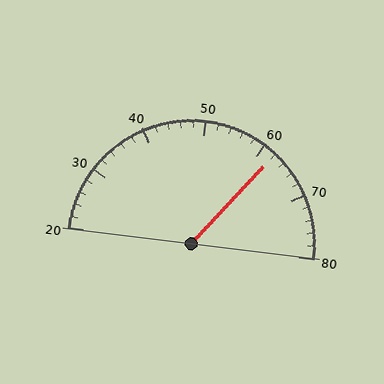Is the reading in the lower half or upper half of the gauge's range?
The reading is in the upper half of the range (20 to 80).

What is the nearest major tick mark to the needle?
The nearest major tick mark is 60.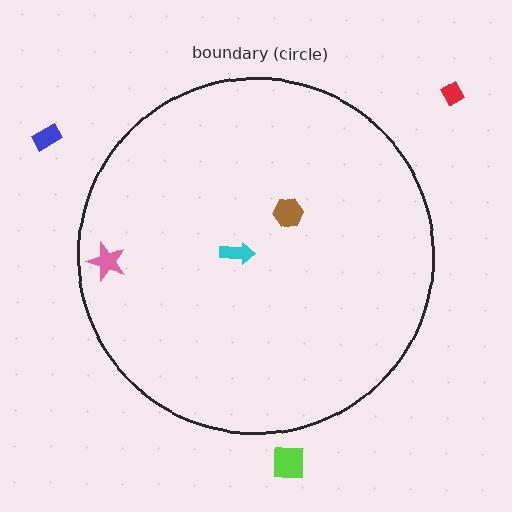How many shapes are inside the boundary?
3 inside, 3 outside.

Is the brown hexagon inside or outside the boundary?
Inside.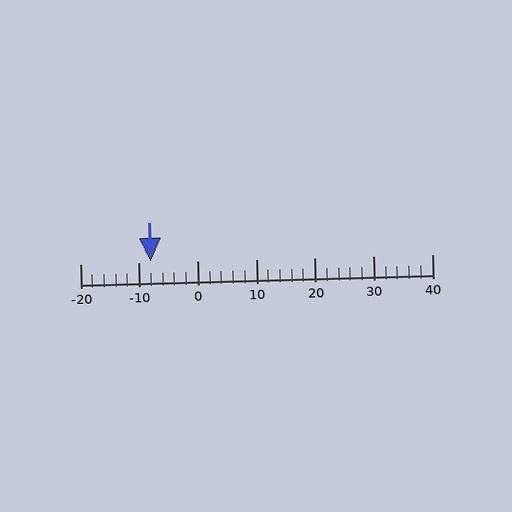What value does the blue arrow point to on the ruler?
The blue arrow points to approximately -8.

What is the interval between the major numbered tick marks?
The major tick marks are spaced 10 units apart.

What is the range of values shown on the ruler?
The ruler shows values from -20 to 40.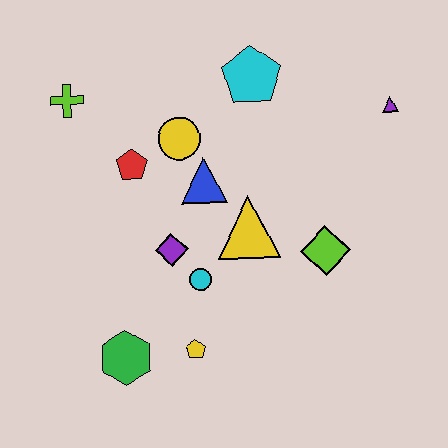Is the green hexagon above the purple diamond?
No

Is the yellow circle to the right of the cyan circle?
No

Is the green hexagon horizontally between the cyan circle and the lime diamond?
No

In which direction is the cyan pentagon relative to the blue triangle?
The cyan pentagon is above the blue triangle.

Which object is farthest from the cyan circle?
The purple triangle is farthest from the cyan circle.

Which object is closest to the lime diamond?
The yellow triangle is closest to the lime diamond.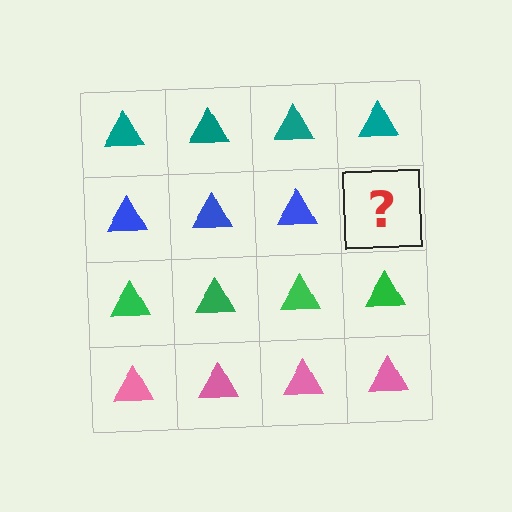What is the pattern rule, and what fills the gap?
The rule is that each row has a consistent color. The gap should be filled with a blue triangle.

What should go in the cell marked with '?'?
The missing cell should contain a blue triangle.